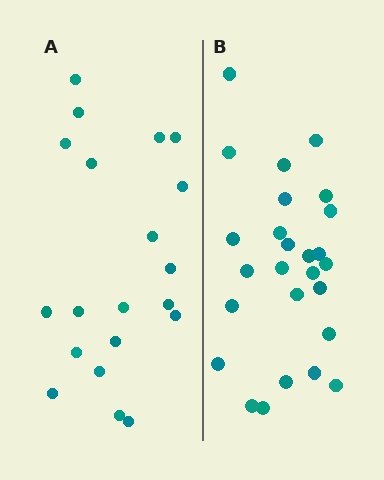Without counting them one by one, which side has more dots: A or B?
Region B (the right region) has more dots.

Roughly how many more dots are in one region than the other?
Region B has about 6 more dots than region A.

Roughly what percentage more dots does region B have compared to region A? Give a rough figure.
About 30% more.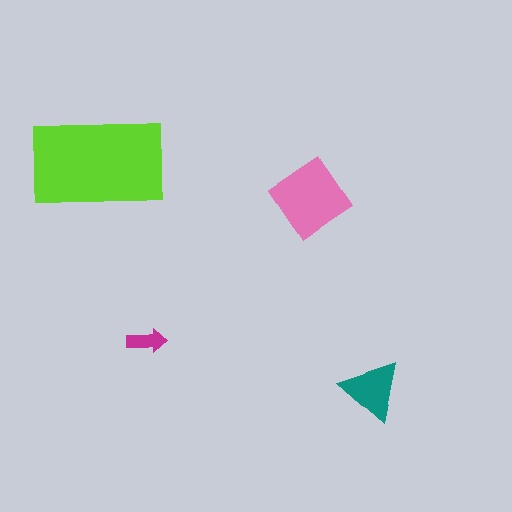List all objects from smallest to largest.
The magenta arrow, the teal triangle, the pink diamond, the lime rectangle.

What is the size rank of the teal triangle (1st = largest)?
3rd.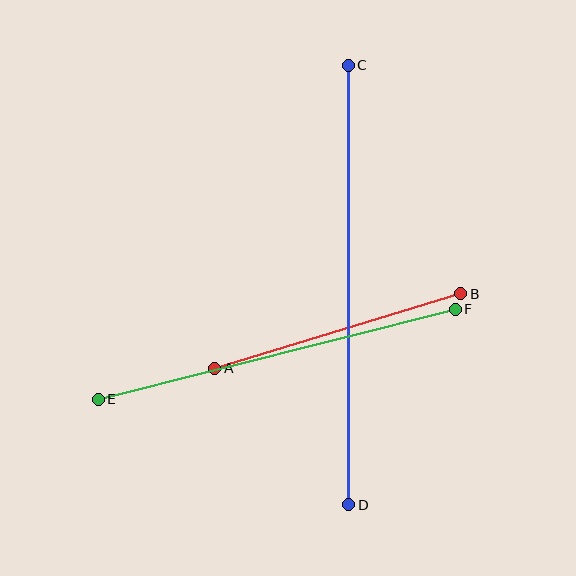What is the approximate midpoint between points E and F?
The midpoint is at approximately (277, 354) pixels.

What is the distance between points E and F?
The distance is approximately 368 pixels.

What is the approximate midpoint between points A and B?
The midpoint is at approximately (338, 331) pixels.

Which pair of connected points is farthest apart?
Points C and D are farthest apart.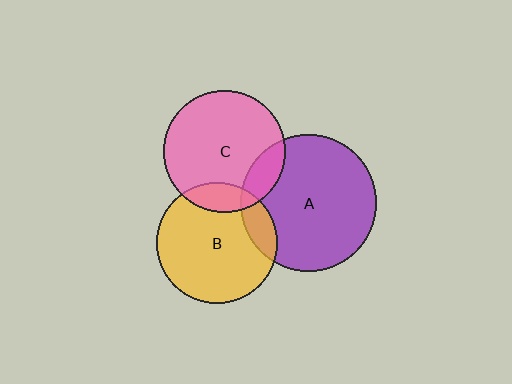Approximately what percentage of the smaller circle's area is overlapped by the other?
Approximately 15%.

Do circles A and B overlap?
Yes.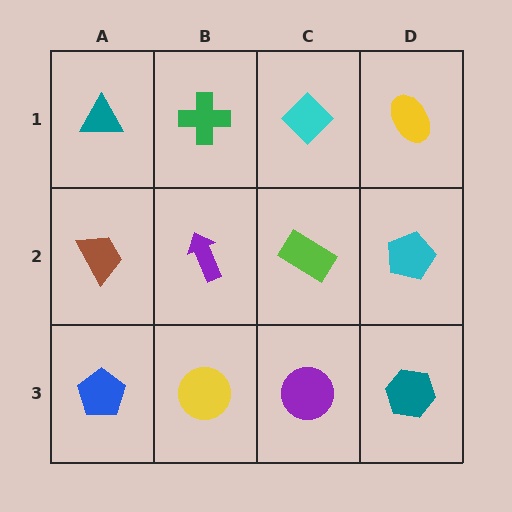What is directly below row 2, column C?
A purple circle.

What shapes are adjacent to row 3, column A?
A brown trapezoid (row 2, column A), a yellow circle (row 3, column B).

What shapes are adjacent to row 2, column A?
A teal triangle (row 1, column A), a blue pentagon (row 3, column A), a purple arrow (row 2, column B).